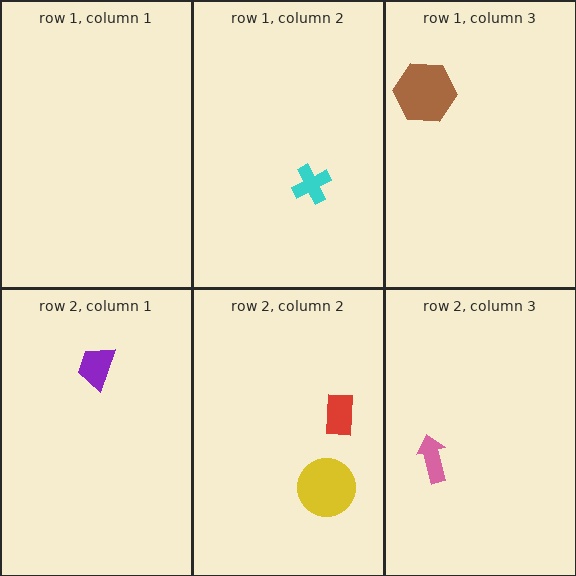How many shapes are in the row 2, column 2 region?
2.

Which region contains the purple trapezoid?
The row 2, column 1 region.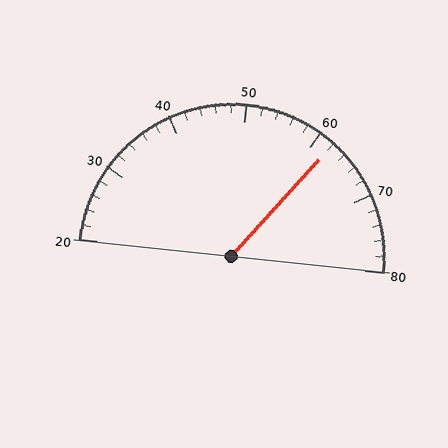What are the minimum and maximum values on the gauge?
The gauge ranges from 20 to 80.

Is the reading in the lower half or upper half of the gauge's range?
The reading is in the upper half of the range (20 to 80).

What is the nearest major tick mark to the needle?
The nearest major tick mark is 60.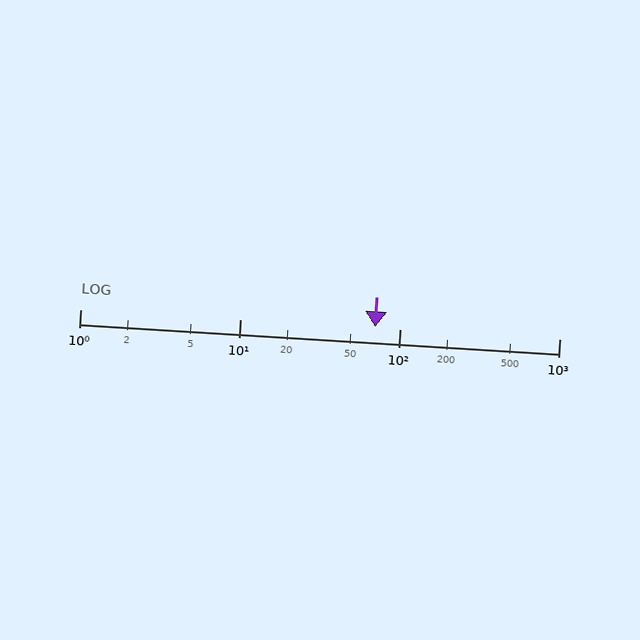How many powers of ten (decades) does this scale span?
The scale spans 3 decades, from 1 to 1000.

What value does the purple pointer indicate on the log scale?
The pointer indicates approximately 70.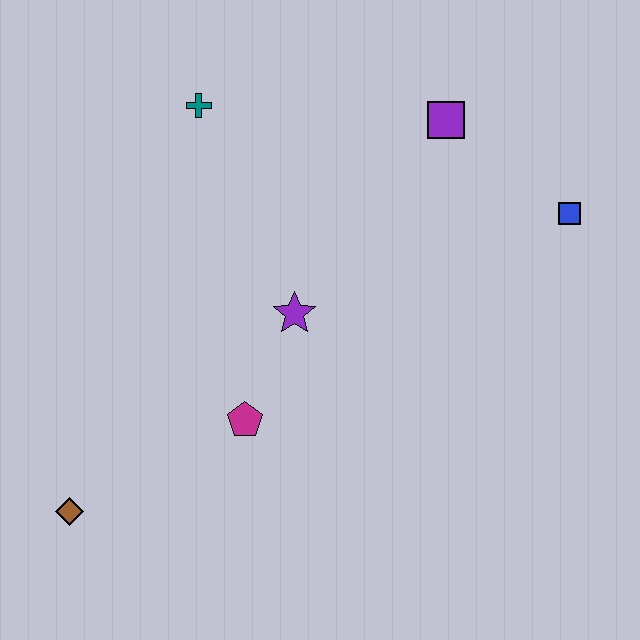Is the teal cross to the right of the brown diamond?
Yes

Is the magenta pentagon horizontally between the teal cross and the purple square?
Yes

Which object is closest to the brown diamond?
The magenta pentagon is closest to the brown diamond.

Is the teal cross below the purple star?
No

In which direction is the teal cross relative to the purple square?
The teal cross is to the left of the purple square.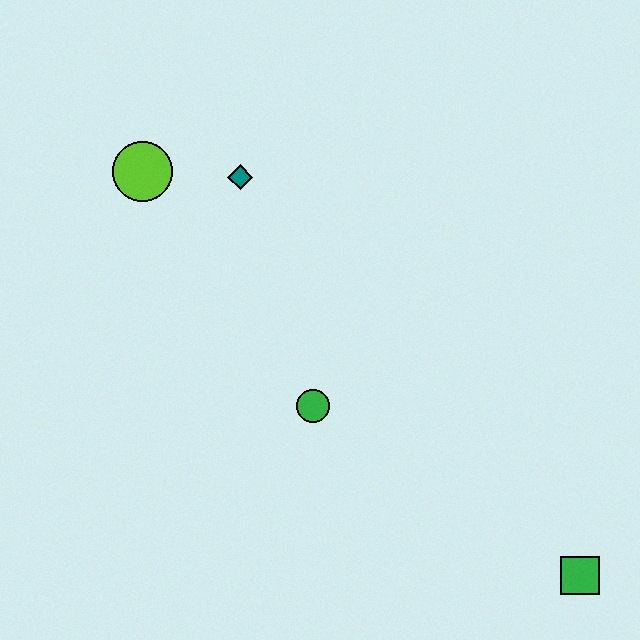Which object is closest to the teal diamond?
The lime circle is closest to the teal diamond.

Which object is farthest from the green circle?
The green square is farthest from the green circle.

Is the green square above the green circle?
No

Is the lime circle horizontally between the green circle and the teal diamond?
No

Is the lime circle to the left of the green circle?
Yes